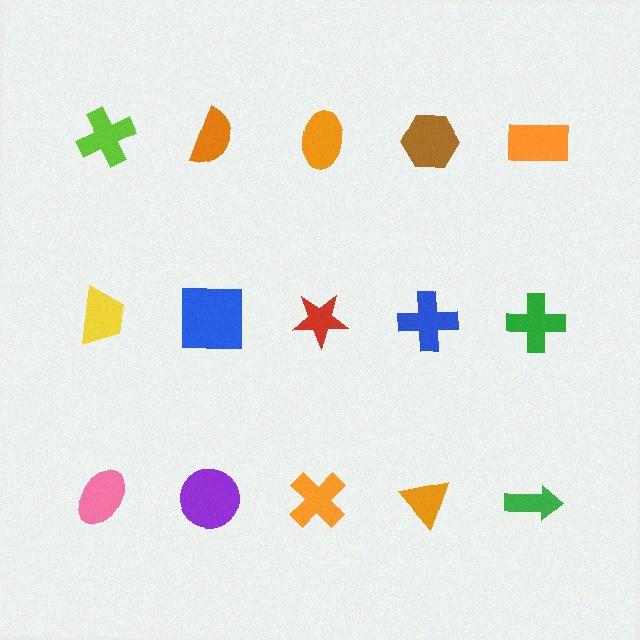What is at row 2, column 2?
A blue square.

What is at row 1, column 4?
A brown hexagon.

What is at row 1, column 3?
An orange ellipse.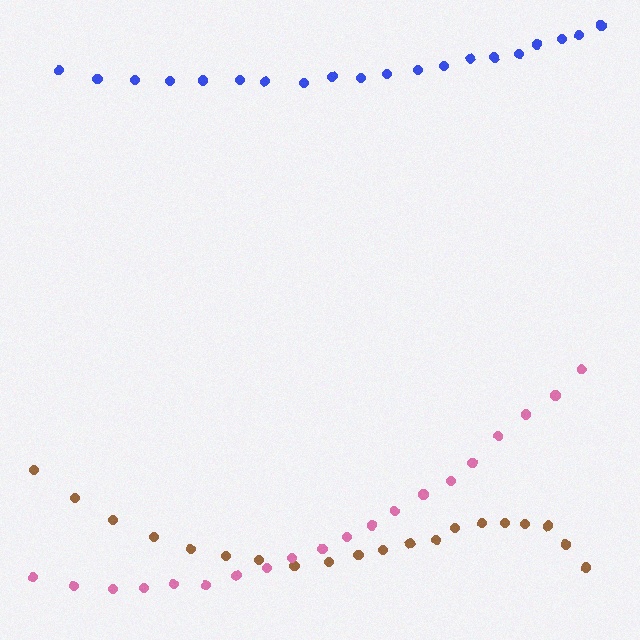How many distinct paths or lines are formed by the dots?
There are 3 distinct paths.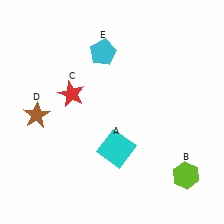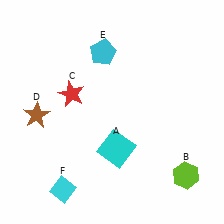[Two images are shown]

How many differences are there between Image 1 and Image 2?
There is 1 difference between the two images.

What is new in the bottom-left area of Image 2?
A cyan diamond (F) was added in the bottom-left area of Image 2.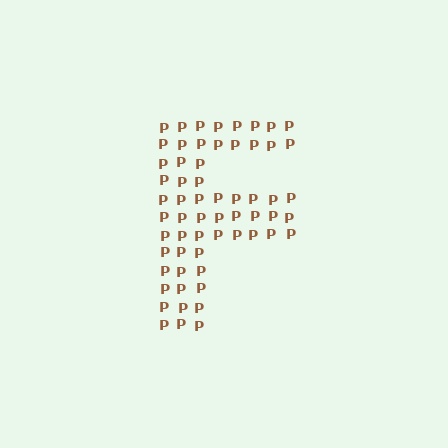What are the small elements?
The small elements are letter P's.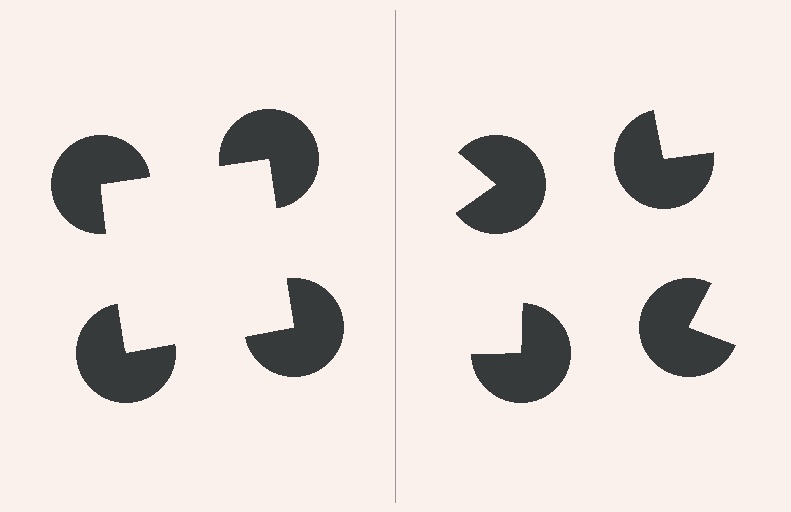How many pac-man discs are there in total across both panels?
8 — 4 on each side.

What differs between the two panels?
The pac-man discs are positioned identically on both sides; only the wedge orientations differ. On the left they align to a square; on the right they are misaligned.